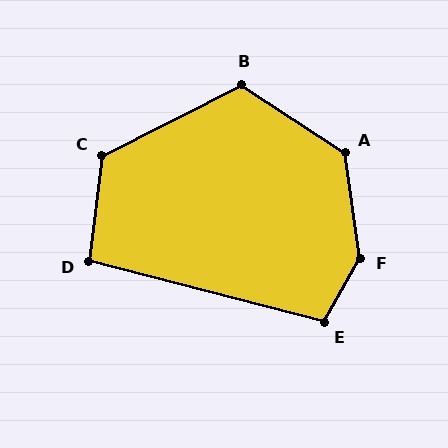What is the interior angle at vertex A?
Approximately 131 degrees (obtuse).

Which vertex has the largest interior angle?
F, at approximately 142 degrees.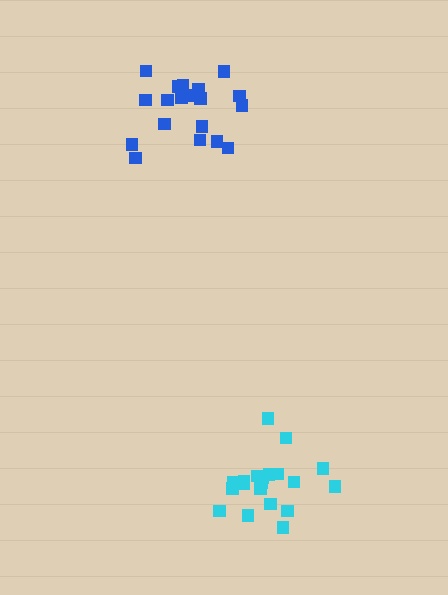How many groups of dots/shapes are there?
There are 2 groups.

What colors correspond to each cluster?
The clusters are colored: cyan, blue.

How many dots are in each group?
Group 1: 21 dots, Group 2: 19 dots (40 total).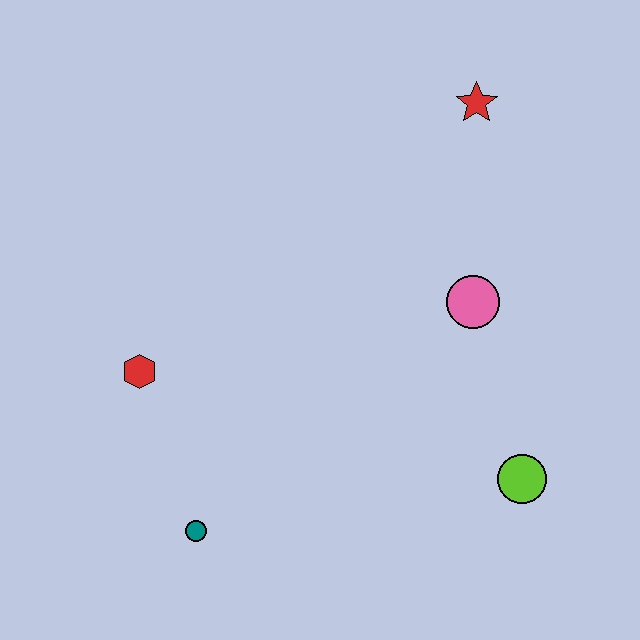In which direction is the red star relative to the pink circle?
The red star is above the pink circle.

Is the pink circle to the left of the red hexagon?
No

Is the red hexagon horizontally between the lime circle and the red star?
No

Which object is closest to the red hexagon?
The teal circle is closest to the red hexagon.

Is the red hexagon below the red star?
Yes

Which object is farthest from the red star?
The teal circle is farthest from the red star.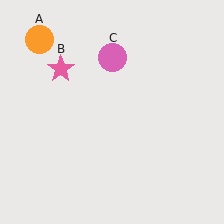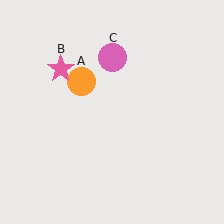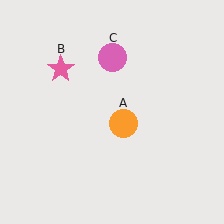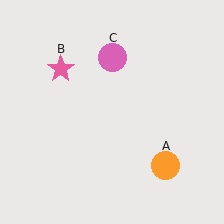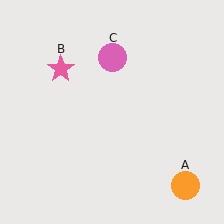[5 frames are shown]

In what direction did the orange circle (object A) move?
The orange circle (object A) moved down and to the right.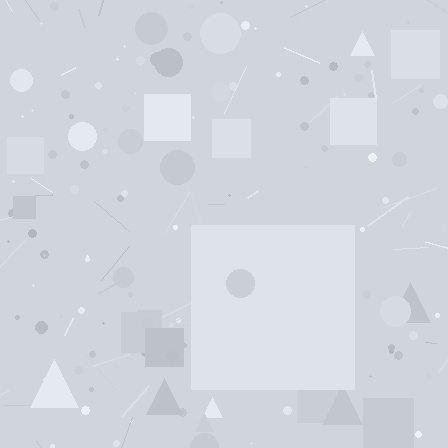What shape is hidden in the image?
A square is hidden in the image.